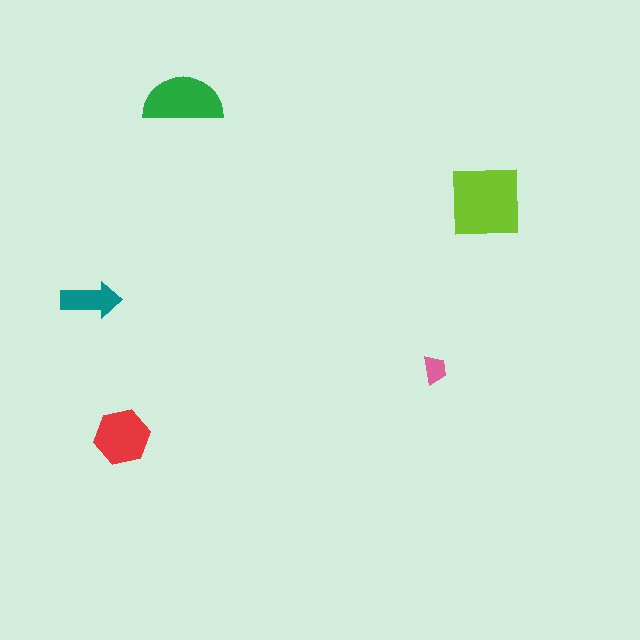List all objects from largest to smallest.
The lime square, the green semicircle, the red hexagon, the teal arrow, the pink trapezoid.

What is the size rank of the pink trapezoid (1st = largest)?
5th.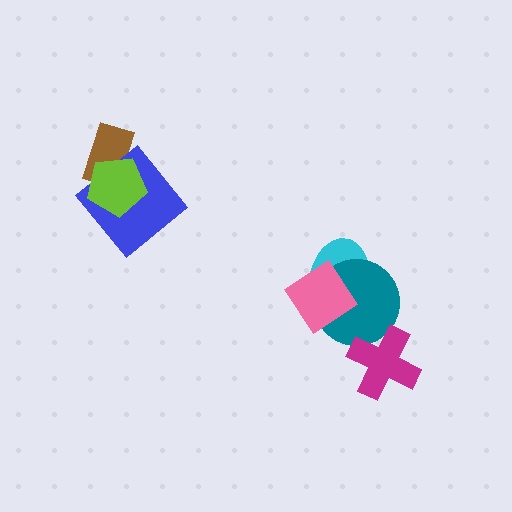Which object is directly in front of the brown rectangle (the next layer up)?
The blue diamond is directly in front of the brown rectangle.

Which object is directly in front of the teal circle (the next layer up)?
The pink diamond is directly in front of the teal circle.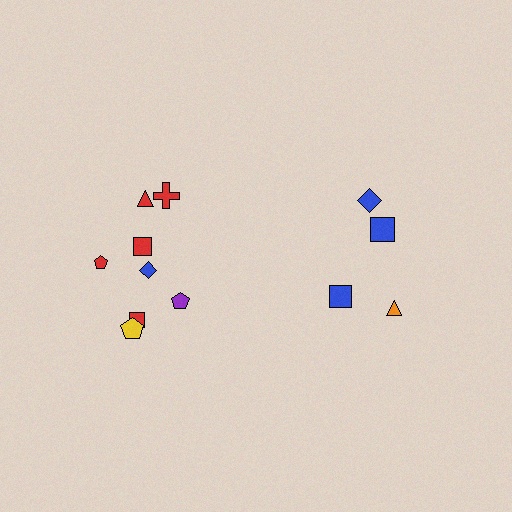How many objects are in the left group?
There are 8 objects.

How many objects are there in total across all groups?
There are 12 objects.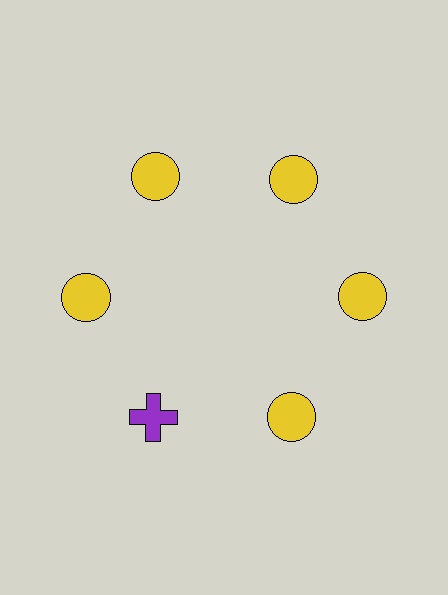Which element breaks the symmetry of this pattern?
The purple cross at roughly the 7 o'clock position breaks the symmetry. All other shapes are yellow circles.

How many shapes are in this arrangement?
There are 6 shapes arranged in a ring pattern.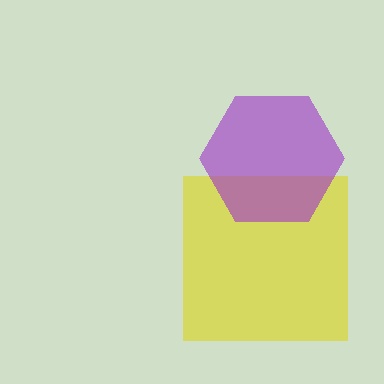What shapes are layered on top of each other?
The layered shapes are: a yellow square, a purple hexagon.